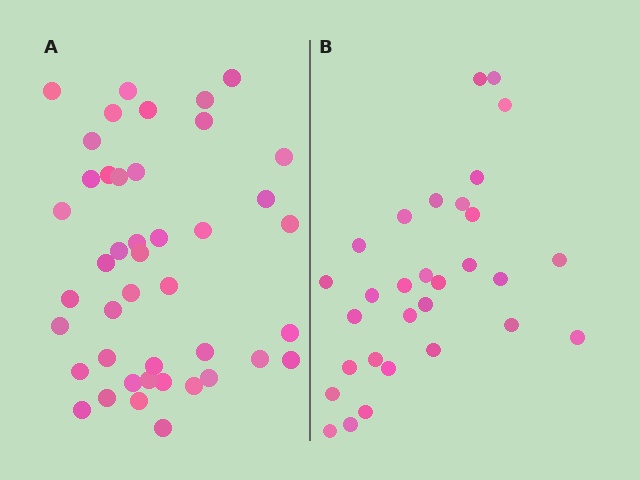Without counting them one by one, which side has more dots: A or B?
Region A (the left region) has more dots.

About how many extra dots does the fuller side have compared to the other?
Region A has approximately 15 more dots than region B.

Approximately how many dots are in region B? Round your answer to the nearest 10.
About 30 dots.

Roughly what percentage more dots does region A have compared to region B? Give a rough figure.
About 45% more.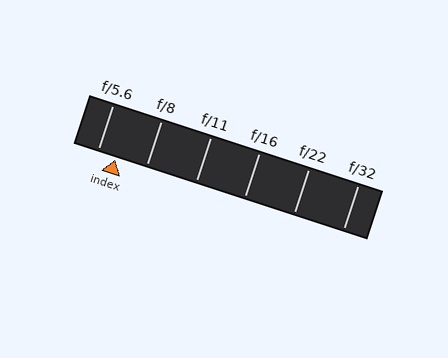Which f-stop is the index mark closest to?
The index mark is closest to f/5.6.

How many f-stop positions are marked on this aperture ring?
There are 6 f-stop positions marked.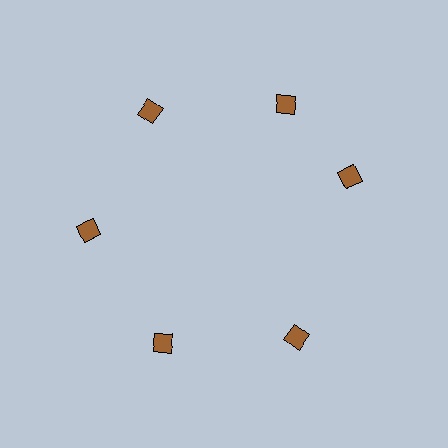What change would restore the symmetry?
The symmetry would be restored by rotating it back into even spacing with its neighbors so that all 6 diamonds sit at equal angles and equal distance from the center.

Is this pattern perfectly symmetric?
No. The 6 brown diamonds are arranged in a ring, but one element near the 3 o'clock position is rotated out of alignment along the ring, breaking the 6-fold rotational symmetry.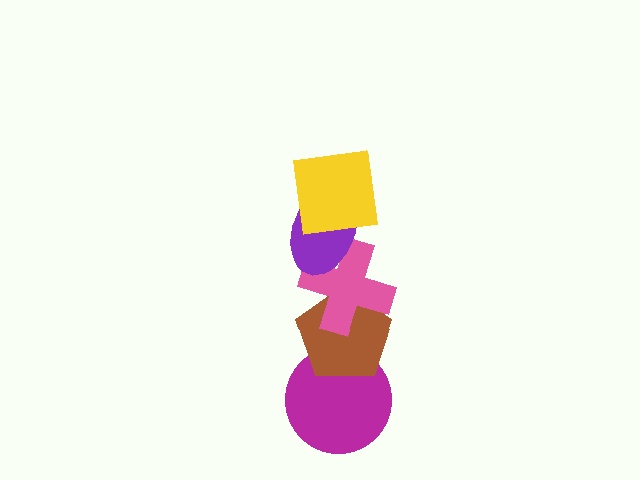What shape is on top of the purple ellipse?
The yellow square is on top of the purple ellipse.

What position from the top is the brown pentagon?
The brown pentagon is 4th from the top.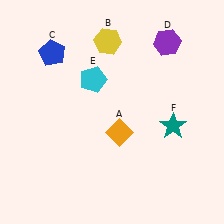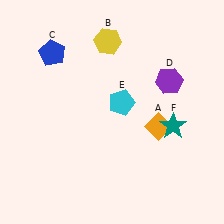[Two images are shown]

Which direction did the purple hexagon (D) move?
The purple hexagon (D) moved down.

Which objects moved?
The objects that moved are: the orange diamond (A), the purple hexagon (D), the cyan pentagon (E).